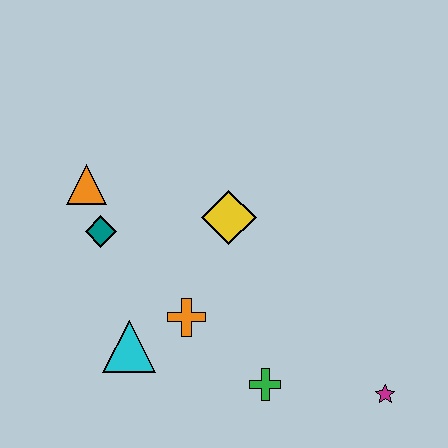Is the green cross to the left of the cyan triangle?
No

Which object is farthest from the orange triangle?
The magenta star is farthest from the orange triangle.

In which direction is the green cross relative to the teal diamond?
The green cross is to the right of the teal diamond.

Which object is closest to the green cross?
The orange cross is closest to the green cross.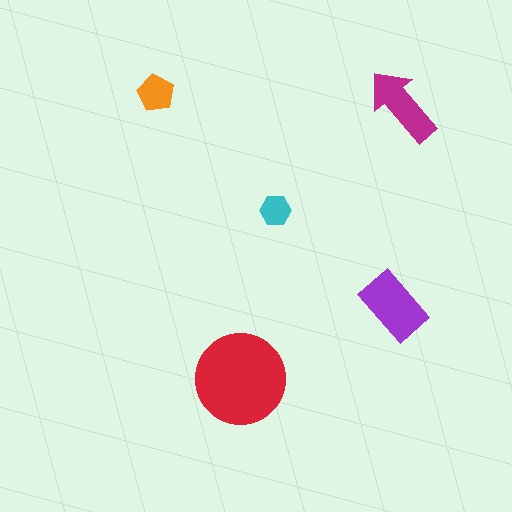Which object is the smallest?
The cyan hexagon.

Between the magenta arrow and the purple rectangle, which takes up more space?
The purple rectangle.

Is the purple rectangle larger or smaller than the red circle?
Smaller.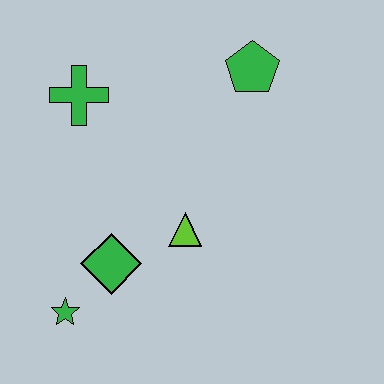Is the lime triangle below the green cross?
Yes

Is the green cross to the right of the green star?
Yes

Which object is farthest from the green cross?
The green star is farthest from the green cross.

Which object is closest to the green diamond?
The green star is closest to the green diamond.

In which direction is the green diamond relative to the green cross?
The green diamond is below the green cross.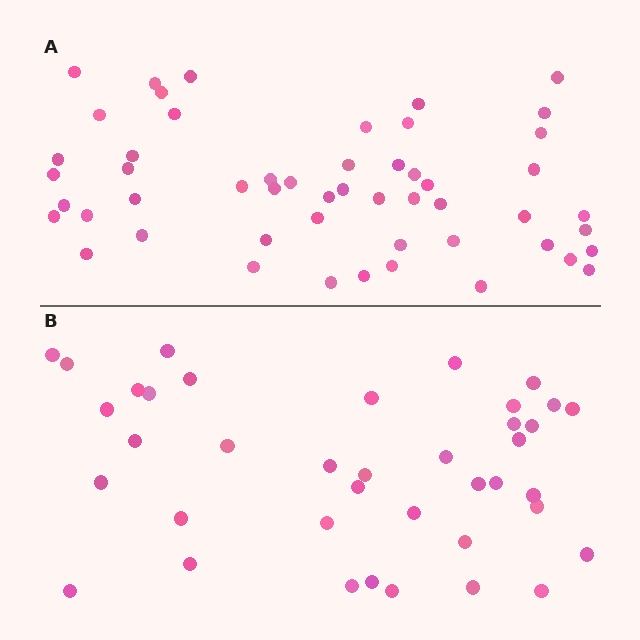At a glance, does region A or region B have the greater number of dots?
Region A (the top region) has more dots.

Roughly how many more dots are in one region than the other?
Region A has approximately 15 more dots than region B.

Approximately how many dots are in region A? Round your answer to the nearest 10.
About 50 dots. (The exact count is 52, which rounds to 50.)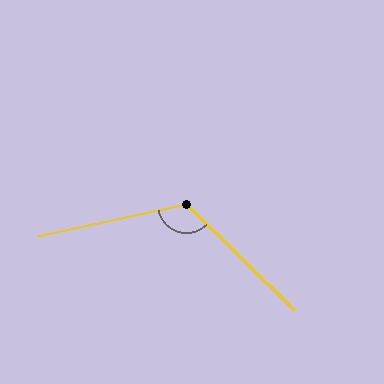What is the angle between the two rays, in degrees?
Approximately 124 degrees.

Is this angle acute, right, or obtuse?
It is obtuse.